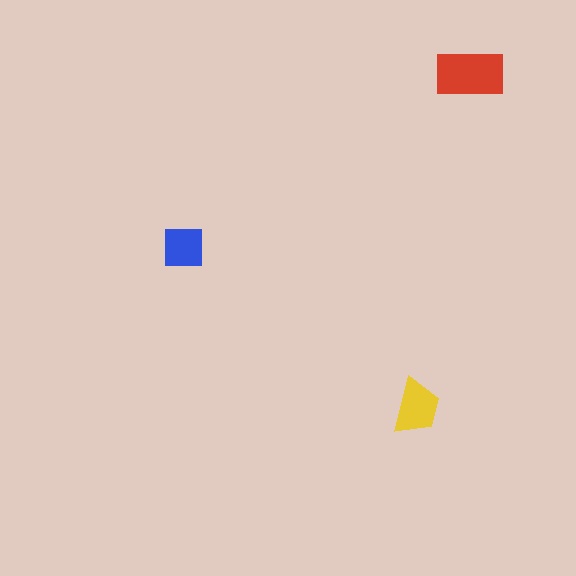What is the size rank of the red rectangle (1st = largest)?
1st.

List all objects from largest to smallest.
The red rectangle, the yellow trapezoid, the blue square.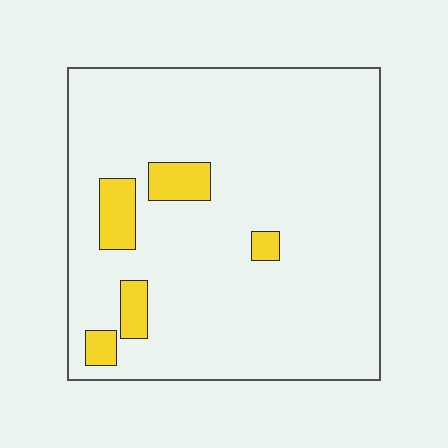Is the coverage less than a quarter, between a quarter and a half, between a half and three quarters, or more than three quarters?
Less than a quarter.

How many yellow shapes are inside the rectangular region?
5.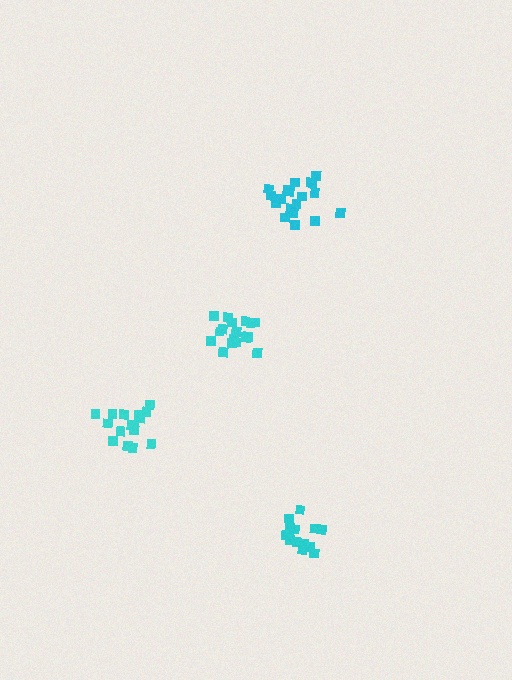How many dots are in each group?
Group 1: 19 dots, Group 2: 17 dots, Group 3: 14 dots, Group 4: 16 dots (66 total).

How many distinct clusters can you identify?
There are 4 distinct clusters.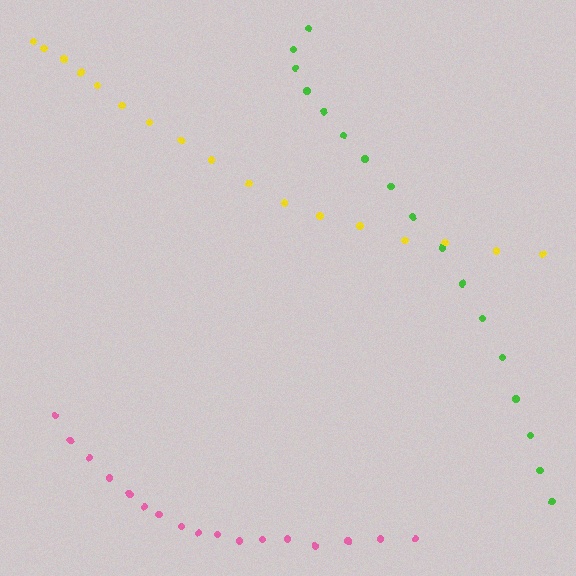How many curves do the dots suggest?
There are 3 distinct paths.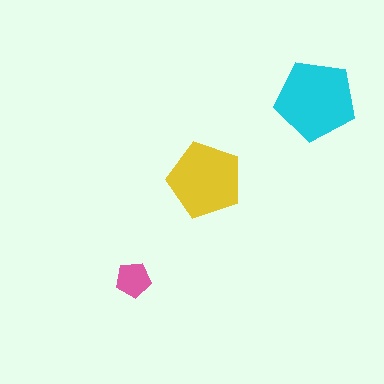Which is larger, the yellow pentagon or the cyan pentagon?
The cyan one.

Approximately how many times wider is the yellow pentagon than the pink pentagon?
About 2 times wider.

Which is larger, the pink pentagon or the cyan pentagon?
The cyan one.